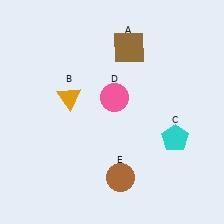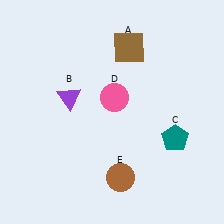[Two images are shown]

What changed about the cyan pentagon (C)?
In Image 1, C is cyan. In Image 2, it changed to teal.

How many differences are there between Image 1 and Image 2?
There are 2 differences between the two images.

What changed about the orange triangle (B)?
In Image 1, B is orange. In Image 2, it changed to purple.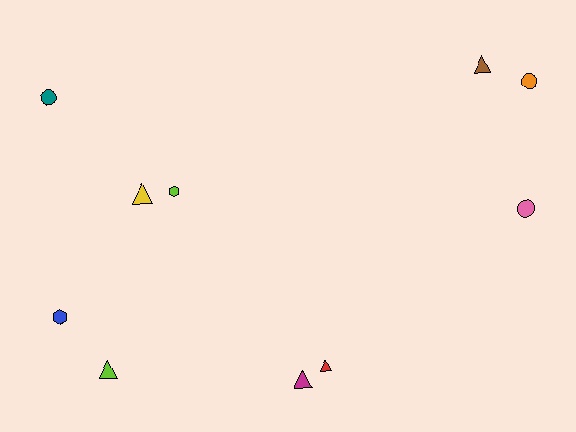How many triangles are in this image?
There are 5 triangles.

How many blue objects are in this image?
There is 1 blue object.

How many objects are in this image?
There are 10 objects.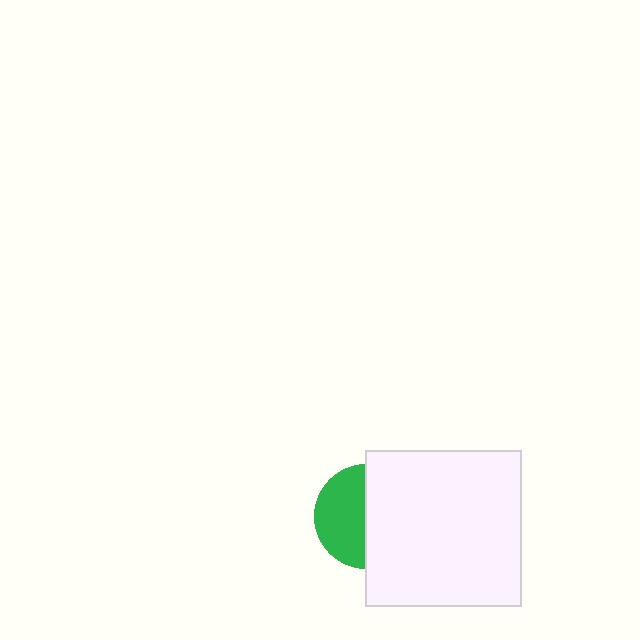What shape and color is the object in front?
The object in front is a white square.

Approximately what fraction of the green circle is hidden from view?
Roughly 51% of the green circle is hidden behind the white square.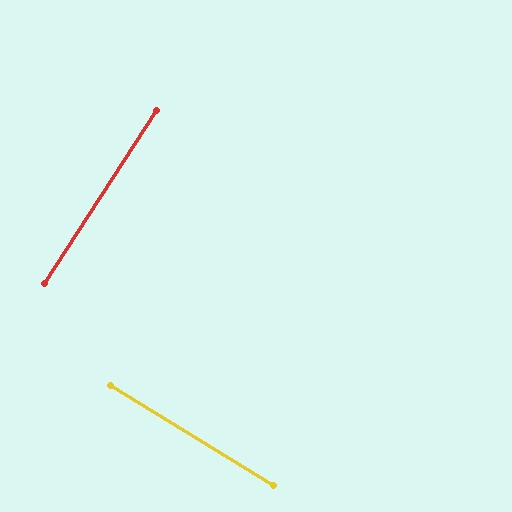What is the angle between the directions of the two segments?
Approximately 88 degrees.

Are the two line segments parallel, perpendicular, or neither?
Perpendicular — they meet at approximately 88°.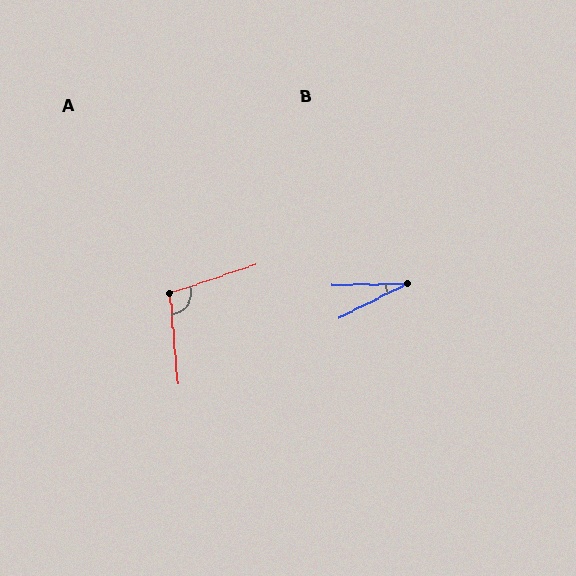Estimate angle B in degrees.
Approximately 26 degrees.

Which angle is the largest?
A, at approximately 103 degrees.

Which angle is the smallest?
B, at approximately 26 degrees.